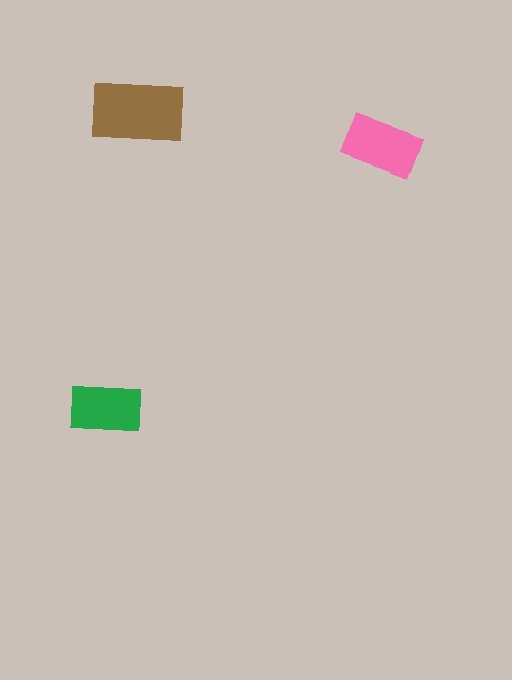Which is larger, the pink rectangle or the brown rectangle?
The brown one.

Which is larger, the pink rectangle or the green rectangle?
The pink one.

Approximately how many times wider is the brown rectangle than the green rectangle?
About 1.5 times wider.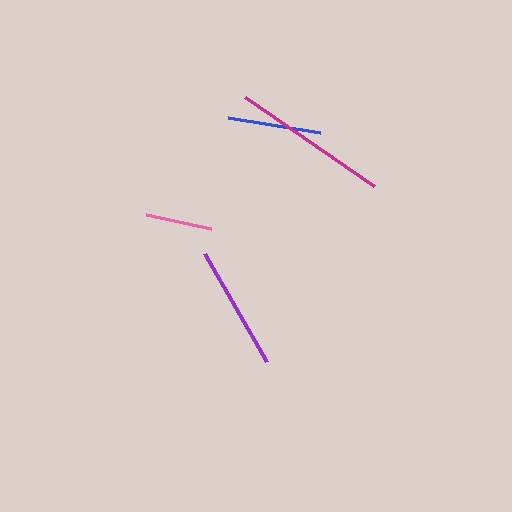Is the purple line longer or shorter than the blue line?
The purple line is longer than the blue line.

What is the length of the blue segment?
The blue segment is approximately 93 pixels long.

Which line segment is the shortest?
The pink line is the shortest at approximately 67 pixels.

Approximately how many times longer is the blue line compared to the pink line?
The blue line is approximately 1.4 times the length of the pink line.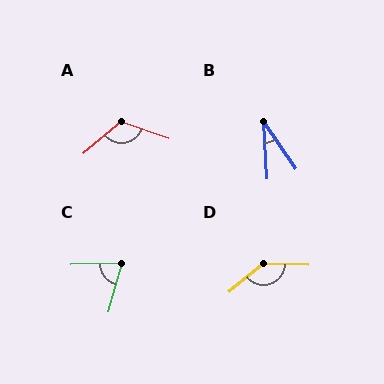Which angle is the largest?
D, at approximately 139 degrees.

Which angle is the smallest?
B, at approximately 30 degrees.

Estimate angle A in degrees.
Approximately 121 degrees.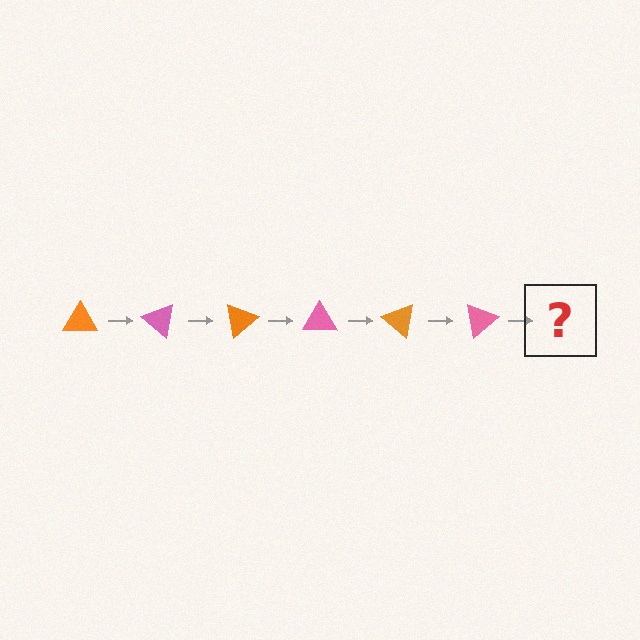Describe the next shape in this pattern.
It should be an orange triangle, rotated 240 degrees from the start.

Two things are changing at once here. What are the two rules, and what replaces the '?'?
The two rules are that it rotates 40 degrees each step and the color cycles through orange and pink. The '?' should be an orange triangle, rotated 240 degrees from the start.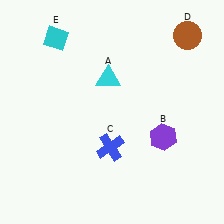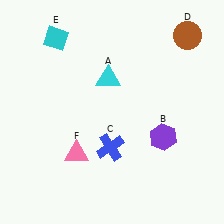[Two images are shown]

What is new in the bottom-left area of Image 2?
A pink triangle (F) was added in the bottom-left area of Image 2.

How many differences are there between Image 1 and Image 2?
There is 1 difference between the two images.